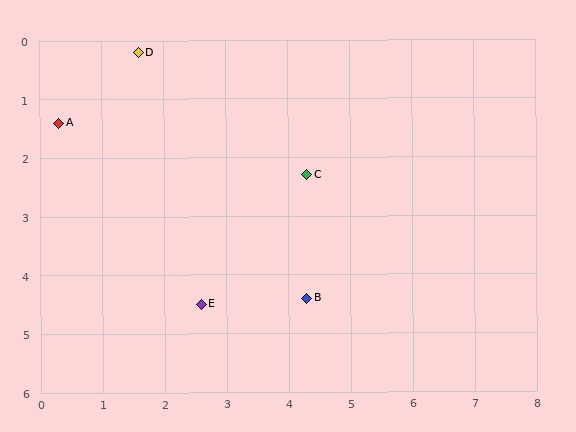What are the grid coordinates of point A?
Point A is at approximately (0.3, 1.4).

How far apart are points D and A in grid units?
Points D and A are about 1.8 grid units apart.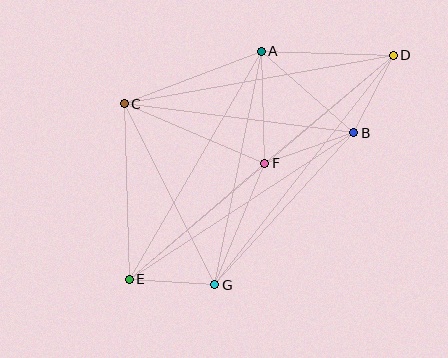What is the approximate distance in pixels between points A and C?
The distance between A and C is approximately 147 pixels.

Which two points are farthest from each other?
Points D and E are farthest from each other.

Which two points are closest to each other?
Points E and G are closest to each other.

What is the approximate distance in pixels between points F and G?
The distance between F and G is approximately 131 pixels.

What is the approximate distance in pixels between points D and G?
The distance between D and G is approximately 291 pixels.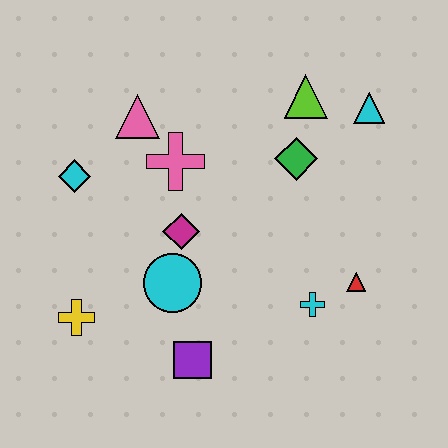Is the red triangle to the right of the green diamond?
Yes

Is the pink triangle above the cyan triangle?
No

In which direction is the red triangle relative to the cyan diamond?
The red triangle is to the right of the cyan diamond.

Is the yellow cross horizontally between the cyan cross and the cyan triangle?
No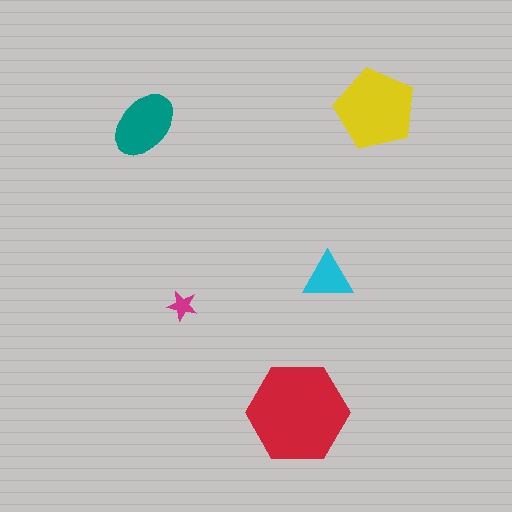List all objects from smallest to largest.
The magenta star, the cyan triangle, the teal ellipse, the yellow pentagon, the red hexagon.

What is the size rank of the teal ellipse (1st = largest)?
3rd.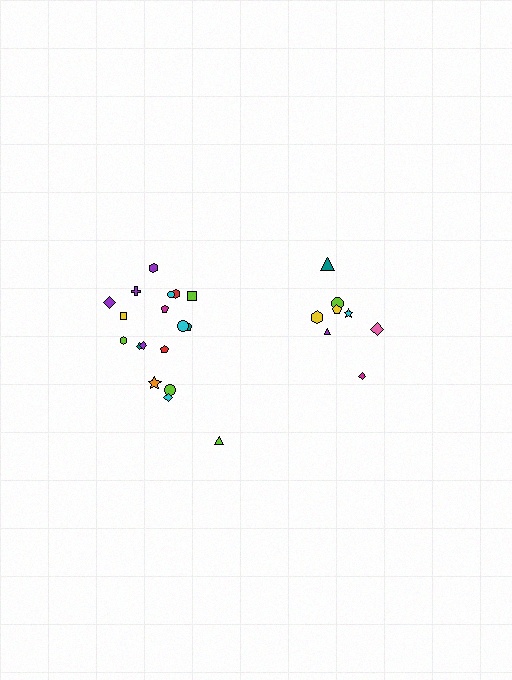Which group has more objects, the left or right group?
The left group.